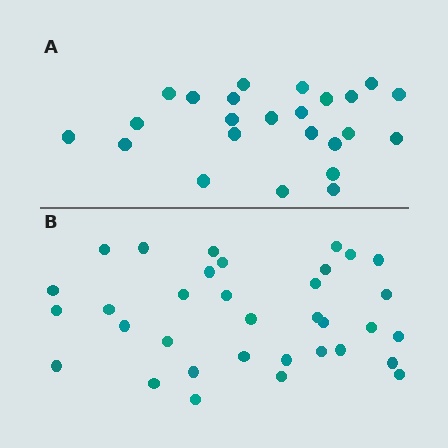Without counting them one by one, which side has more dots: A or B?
Region B (the bottom region) has more dots.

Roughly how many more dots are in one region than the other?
Region B has roughly 10 or so more dots than region A.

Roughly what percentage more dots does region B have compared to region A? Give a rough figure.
About 40% more.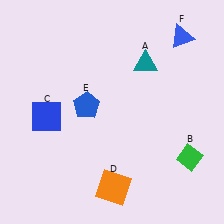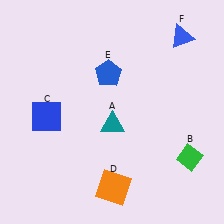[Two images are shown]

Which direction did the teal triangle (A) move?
The teal triangle (A) moved down.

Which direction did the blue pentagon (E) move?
The blue pentagon (E) moved up.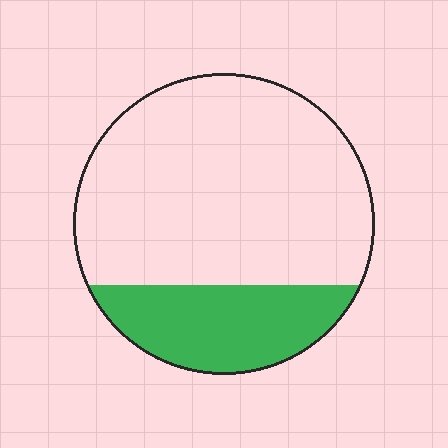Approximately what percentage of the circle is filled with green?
Approximately 25%.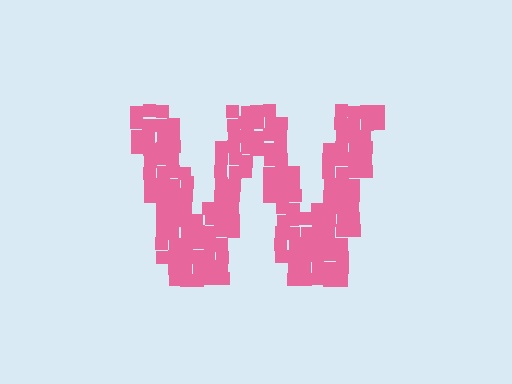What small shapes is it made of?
It is made of small squares.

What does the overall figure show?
The overall figure shows the letter W.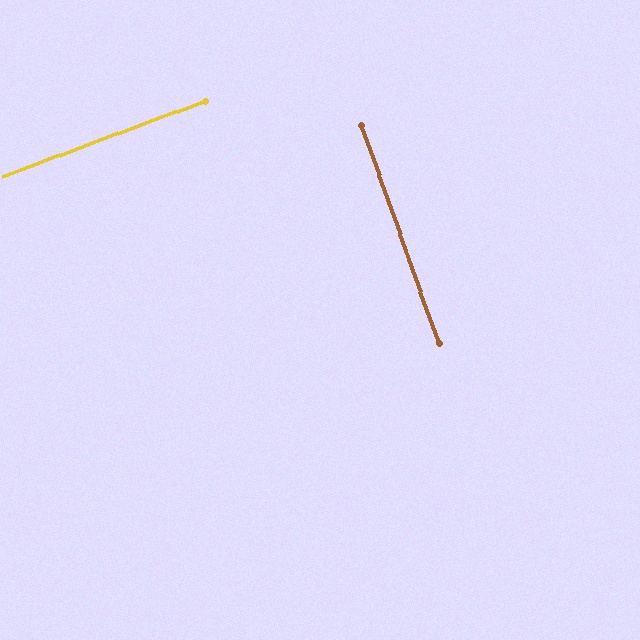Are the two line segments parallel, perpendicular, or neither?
Perpendicular — they meet at approximately 89°.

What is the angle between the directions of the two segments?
Approximately 89 degrees.